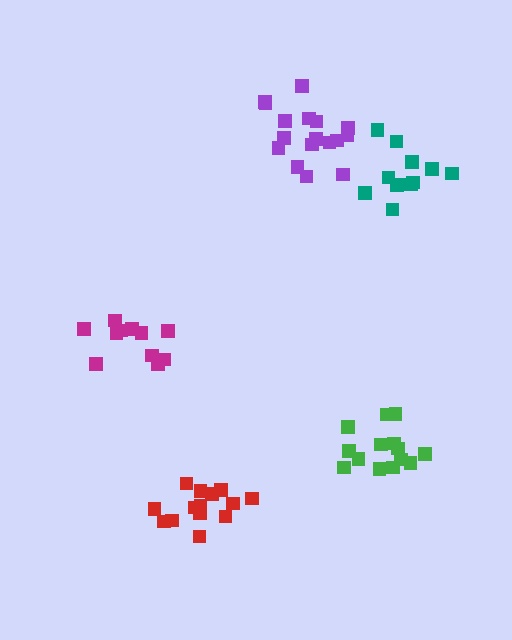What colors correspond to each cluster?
The clusters are colored: green, magenta, purple, red, teal.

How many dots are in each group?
Group 1: 14 dots, Group 2: 11 dots, Group 3: 17 dots, Group 4: 14 dots, Group 5: 11 dots (67 total).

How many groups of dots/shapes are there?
There are 5 groups.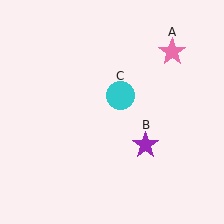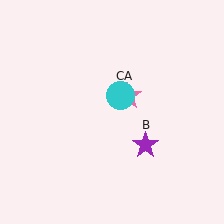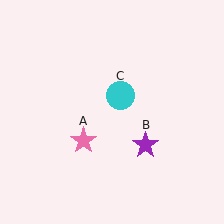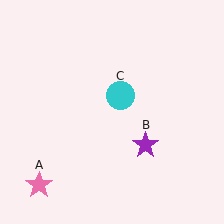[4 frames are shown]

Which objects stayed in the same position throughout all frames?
Purple star (object B) and cyan circle (object C) remained stationary.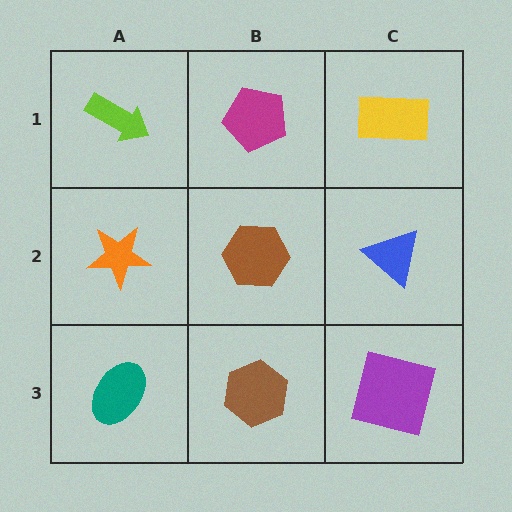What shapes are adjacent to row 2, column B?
A magenta pentagon (row 1, column B), a brown hexagon (row 3, column B), an orange star (row 2, column A), a blue triangle (row 2, column C).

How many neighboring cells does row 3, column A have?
2.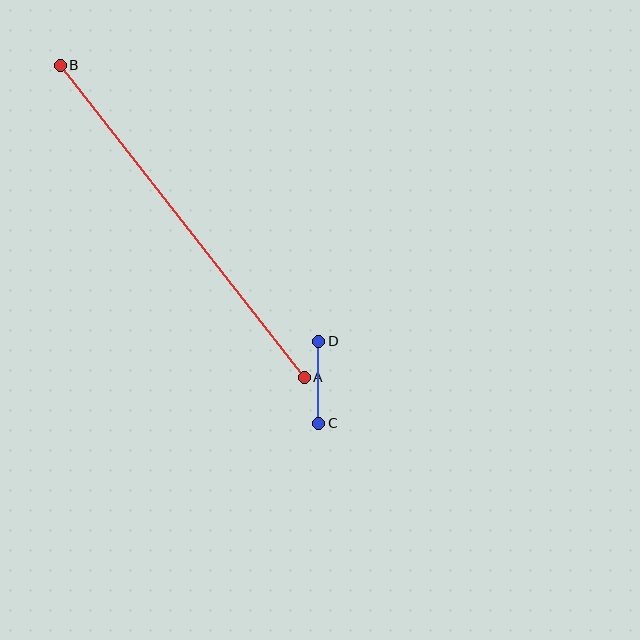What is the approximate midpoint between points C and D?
The midpoint is at approximately (319, 382) pixels.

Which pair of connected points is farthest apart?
Points A and B are farthest apart.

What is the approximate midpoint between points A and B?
The midpoint is at approximately (182, 221) pixels.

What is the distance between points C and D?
The distance is approximately 82 pixels.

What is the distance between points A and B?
The distance is approximately 396 pixels.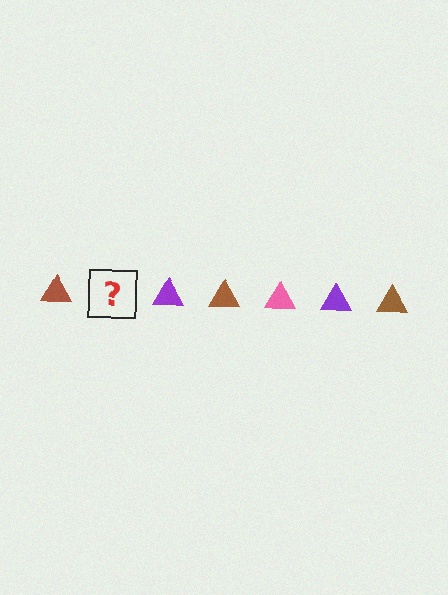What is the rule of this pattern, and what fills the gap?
The rule is that the pattern cycles through brown, pink, purple triangles. The gap should be filled with a pink triangle.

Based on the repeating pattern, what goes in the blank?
The blank should be a pink triangle.